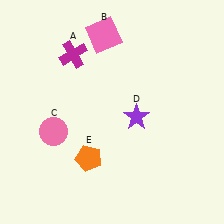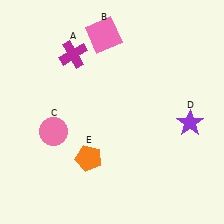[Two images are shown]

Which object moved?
The purple star (D) moved right.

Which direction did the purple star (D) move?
The purple star (D) moved right.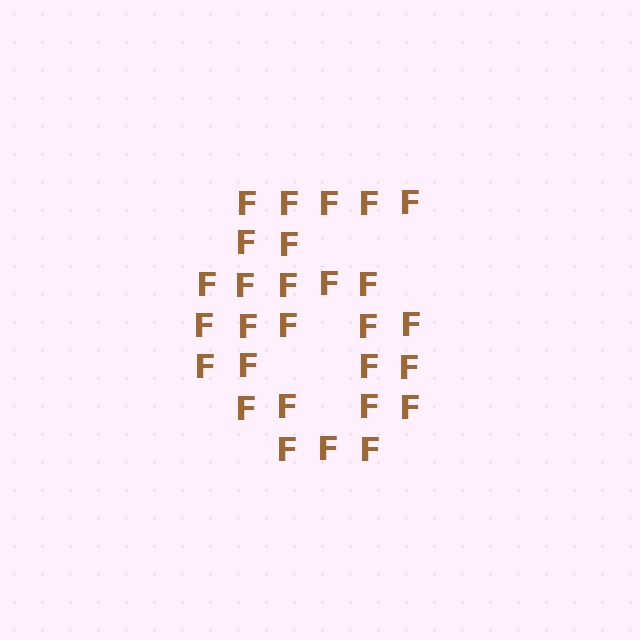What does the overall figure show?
The overall figure shows the digit 6.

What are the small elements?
The small elements are letter F's.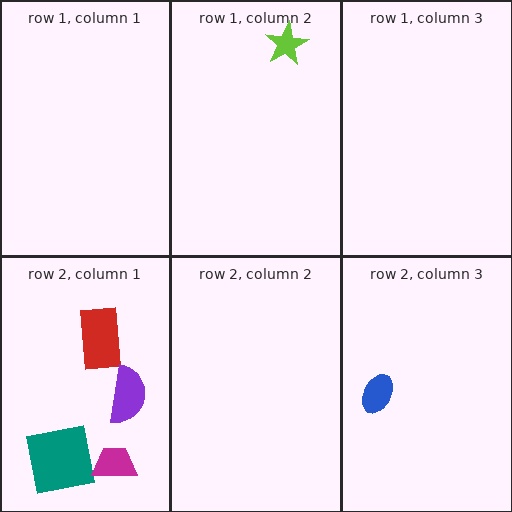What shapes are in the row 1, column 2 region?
The lime star.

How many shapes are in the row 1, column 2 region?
1.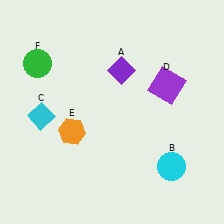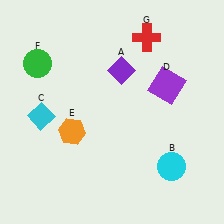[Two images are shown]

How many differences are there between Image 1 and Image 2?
There is 1 difference between the two images.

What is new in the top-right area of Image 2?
A red cross (G) was added in the top-right area of Image 2.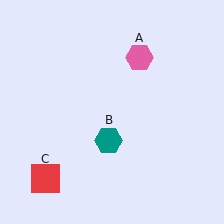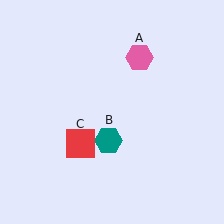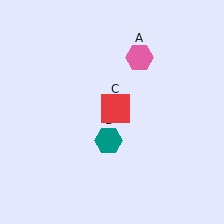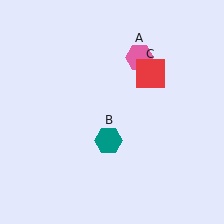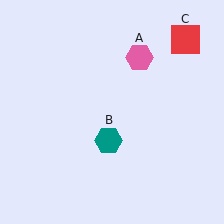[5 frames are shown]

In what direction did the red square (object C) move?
The red square (object C) moved up and to the right.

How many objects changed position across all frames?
1 object changed position: red square (object C).